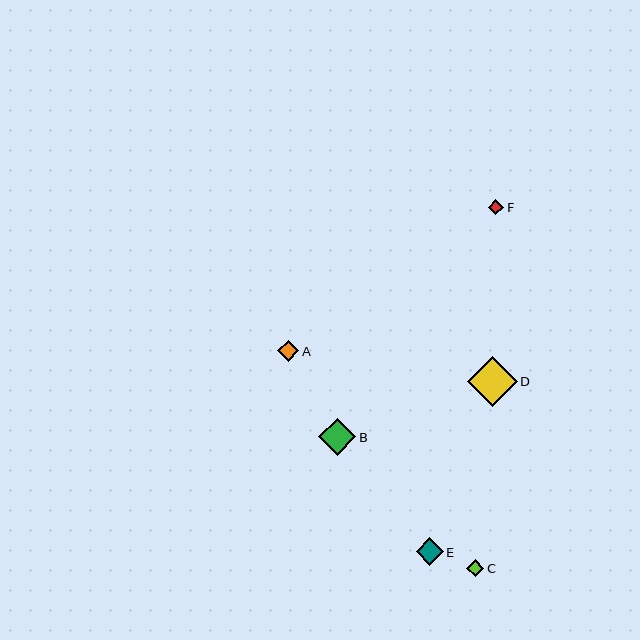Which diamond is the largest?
Diamond D is the largest with a size of approximately 49 pixels.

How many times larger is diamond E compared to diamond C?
Diamond E is approximately 1.6 times the size of diamond C.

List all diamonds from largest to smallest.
From largest to smallest: D, B, E, A, C, F.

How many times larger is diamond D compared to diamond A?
Diamond D is approximately 2.3 times the size of diamond A.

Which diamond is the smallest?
Diamond F is the smallest with a size of approximately 15 pixels.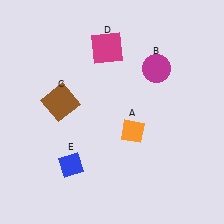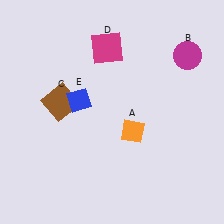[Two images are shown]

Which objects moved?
The objects that moved are: the magenta circle (B), the blue diamond (E).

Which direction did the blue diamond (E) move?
The blue diamond (E) moved up.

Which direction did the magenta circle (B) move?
The magenta circle (B) moved right.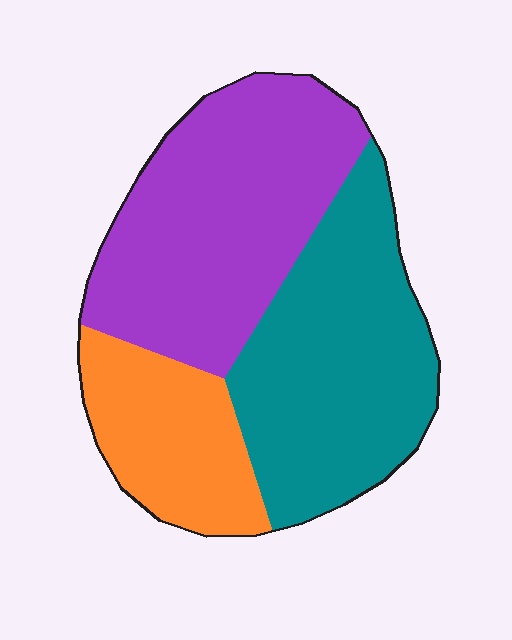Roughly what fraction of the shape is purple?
Purple takes up about two fifths (2/5) of the shape.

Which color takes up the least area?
Orange, at roughly 20%.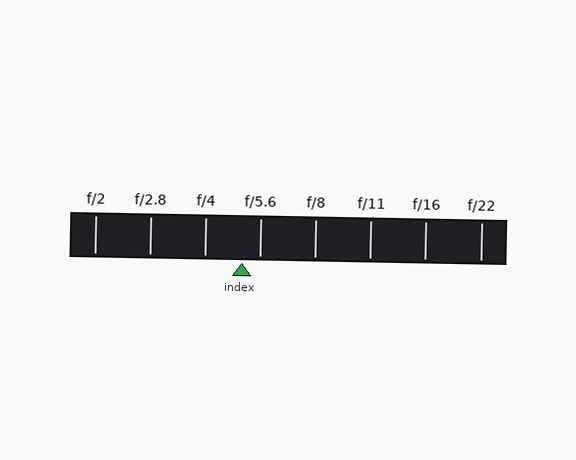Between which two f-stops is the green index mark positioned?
The index mark is between f/4 and f/5.6.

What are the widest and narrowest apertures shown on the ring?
The widest aperture shown is f/2 and the narrowest is f/22.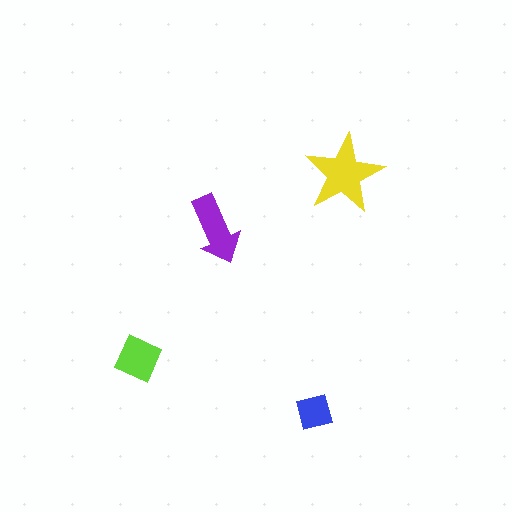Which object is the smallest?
The blue square.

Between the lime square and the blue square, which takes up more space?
The lime square.